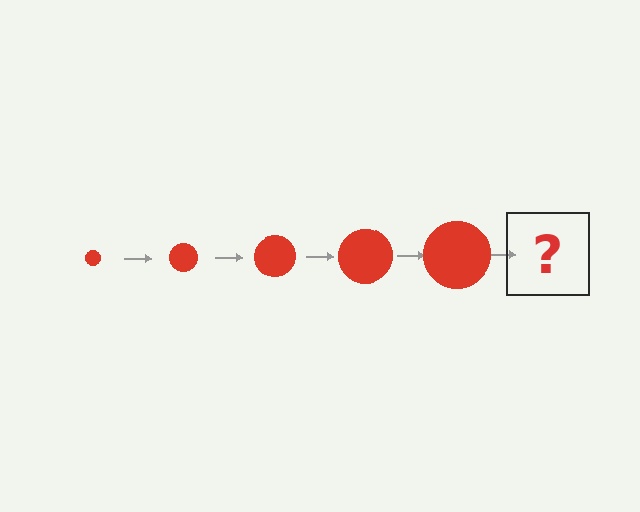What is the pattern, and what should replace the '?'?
The pattern is that the circle gets progressively larger each step. The '?' should be a red circle, larger than the previous one.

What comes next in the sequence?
The next element should be a red circle, larger than the previous one.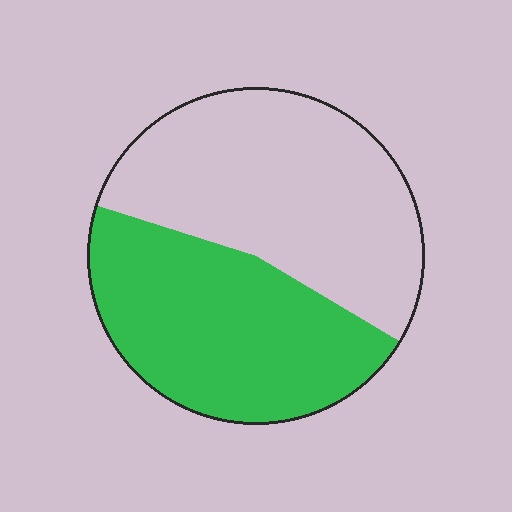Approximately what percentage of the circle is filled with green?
Approximately 45%.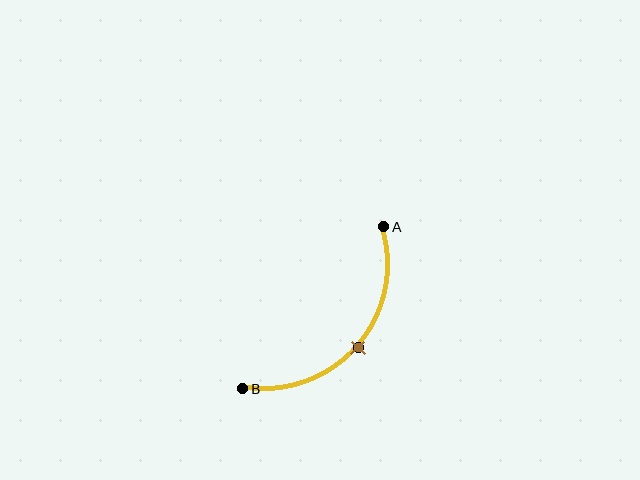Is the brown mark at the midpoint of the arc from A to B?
Yes. The brown mark lies on the arc at equal arc-length from both A and B — it is the arc midpoint.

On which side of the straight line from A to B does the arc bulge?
The arc bulges below and to the right of the straight line connecting A and B.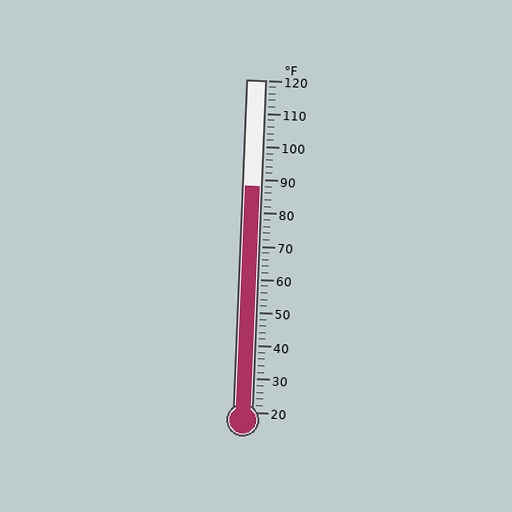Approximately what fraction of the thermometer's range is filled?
The thermometer is filled to approximately 70% of its range.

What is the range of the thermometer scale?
The thermometer scale ranges from 20°F to 120°F.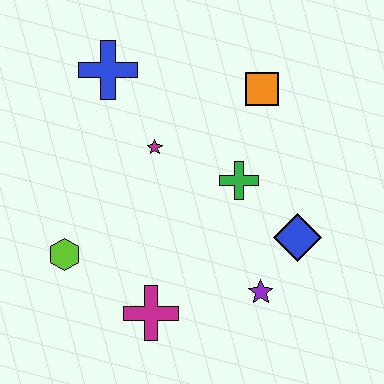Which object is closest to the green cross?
The blue diamond is closest to the green cross.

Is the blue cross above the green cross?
Yes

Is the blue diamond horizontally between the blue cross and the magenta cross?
No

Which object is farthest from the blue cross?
The purple star is farthest from the blue cross.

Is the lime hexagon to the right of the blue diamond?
No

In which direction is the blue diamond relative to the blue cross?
The blue diamond is to the right of the blue cross.